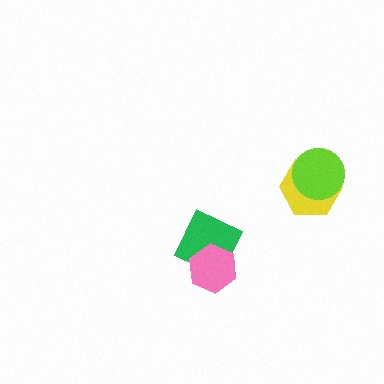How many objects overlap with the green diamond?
1 object overlaps with the green diamond.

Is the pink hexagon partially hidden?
No, no other shape covers it.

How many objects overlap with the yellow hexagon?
1 object overlaps with the yellow hexagon.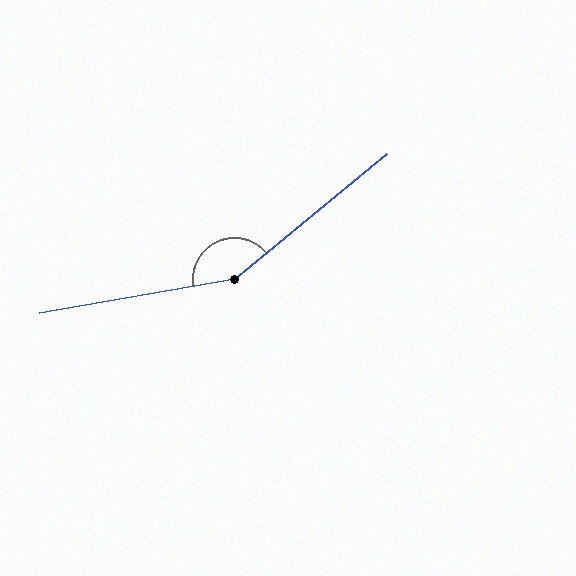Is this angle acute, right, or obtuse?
It is obtuse.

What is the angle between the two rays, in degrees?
Approximately 150 degrees.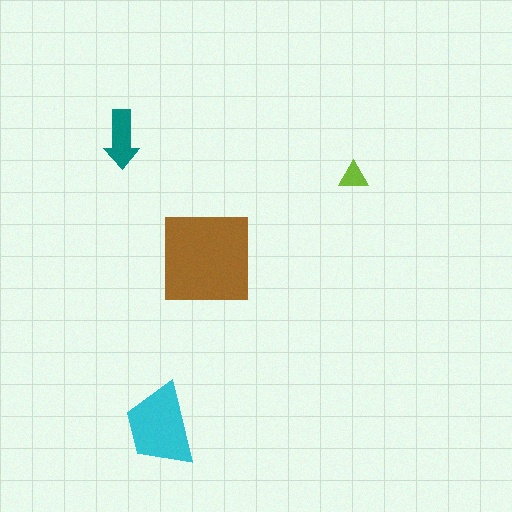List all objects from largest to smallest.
The brown square, the cyan trapezoid, the teal arrow, the lime triangle.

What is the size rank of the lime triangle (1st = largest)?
4th.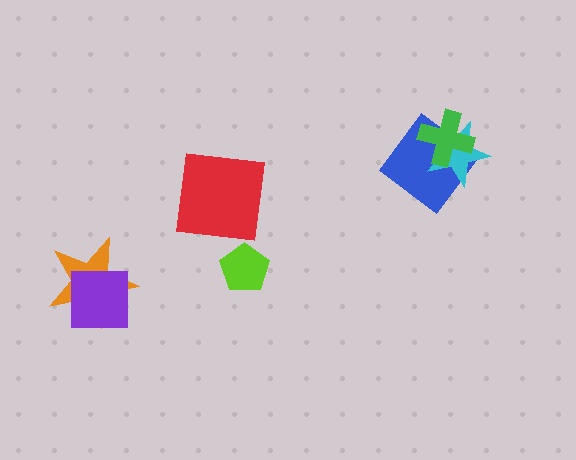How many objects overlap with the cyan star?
2 objects overlap with the cyan star.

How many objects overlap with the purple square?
1 object overlaps with the purple square.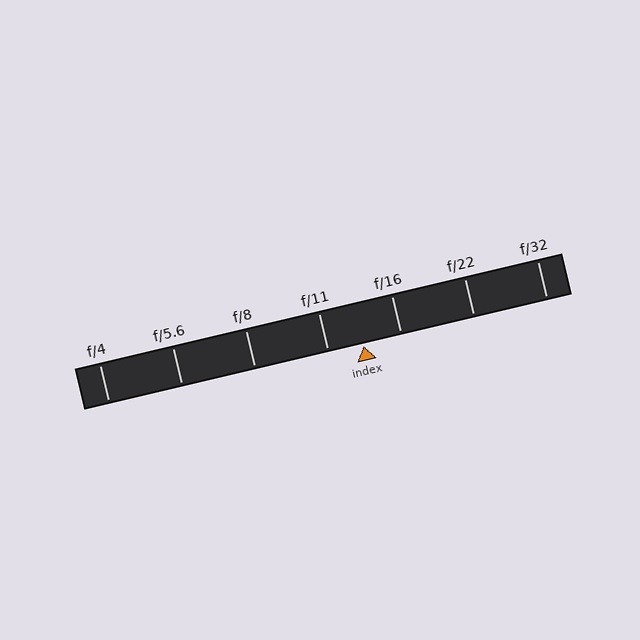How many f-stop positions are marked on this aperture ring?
There are 7 f-stop positions marked.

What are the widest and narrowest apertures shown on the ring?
The widest aperture shown is f/4 and the narrowest is f/32.